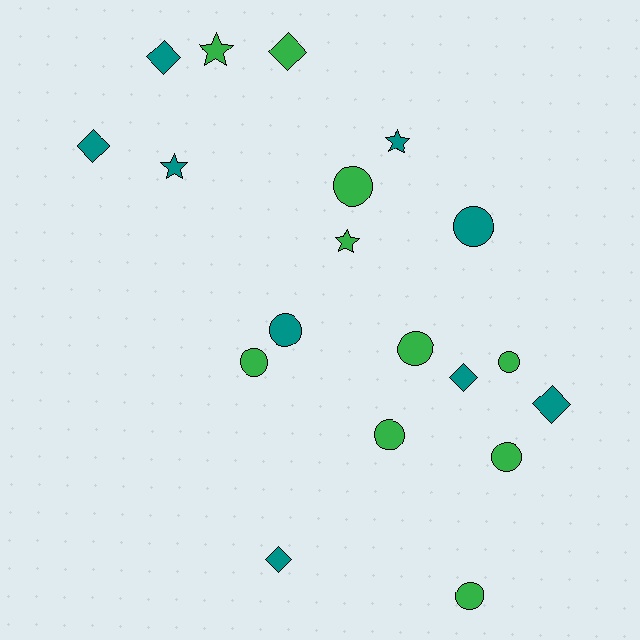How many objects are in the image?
There are 19 objects.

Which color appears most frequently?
Green, with 10 objects.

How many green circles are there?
There are 7 green circles.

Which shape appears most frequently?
Circle, with 9 objects.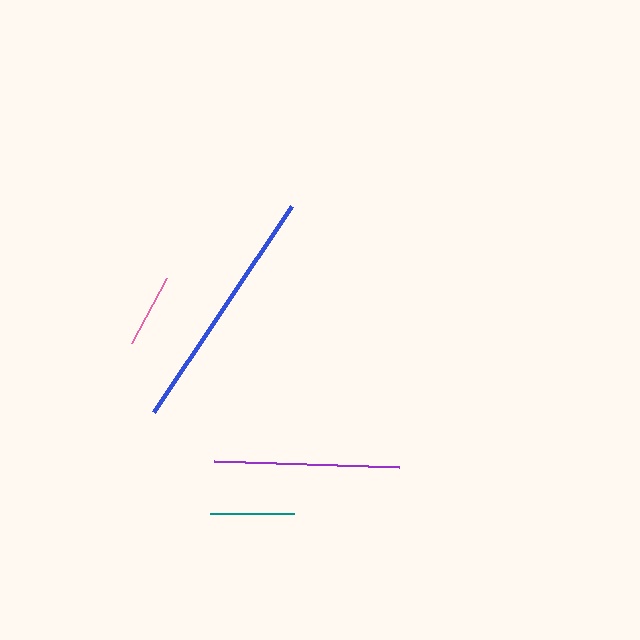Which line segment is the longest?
The blue line is the longest at approximately 248 pixels.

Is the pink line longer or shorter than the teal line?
The teal line is longer than the pink line.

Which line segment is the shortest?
The pink line is the shortest at approximately 74 pixels.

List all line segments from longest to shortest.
From longest to shortest: blue, purple, teal, pink.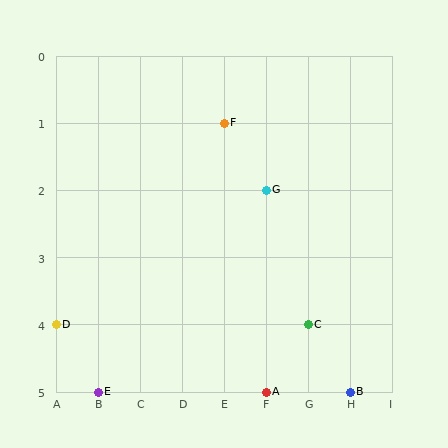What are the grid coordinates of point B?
Point B is at grid coordinates (H, 5).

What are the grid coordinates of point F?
Point F is at grid coordinates (E, 1).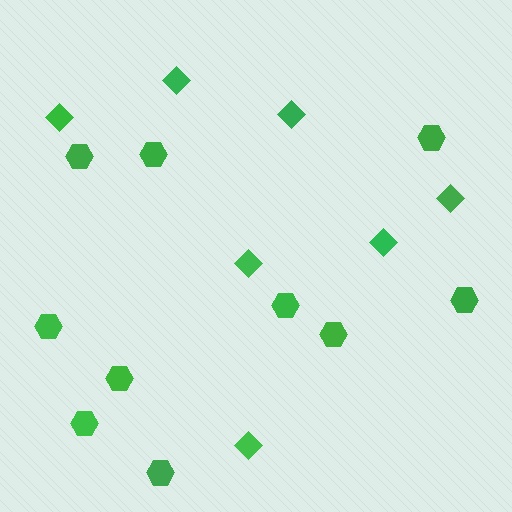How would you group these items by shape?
There are 2 groups: one group of hexagons (10) and one group of diamonds (7).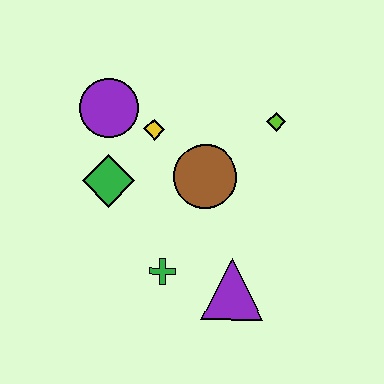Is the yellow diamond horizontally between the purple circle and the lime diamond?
Yes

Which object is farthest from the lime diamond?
The green cross is farthest from the lime diamond.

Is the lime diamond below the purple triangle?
No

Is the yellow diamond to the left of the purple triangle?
Yes